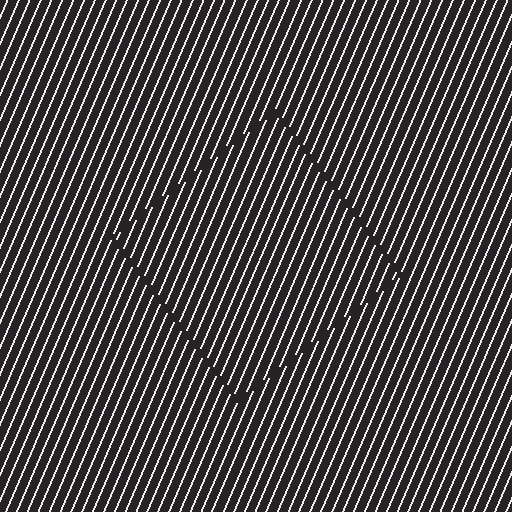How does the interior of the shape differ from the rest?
The interior of the shape contains the same grating, shifted by half a period — the contour is defined by the phase discontinuity where line-ends from the inner and outer gratings abut.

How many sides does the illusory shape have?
4 sides — the line-ends trace a square.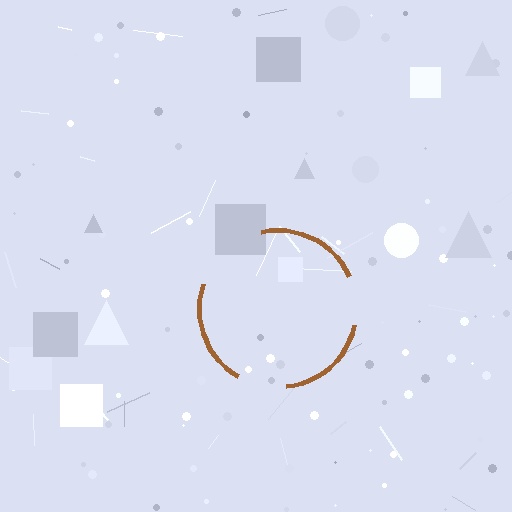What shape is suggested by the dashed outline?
The dashed outline suggests a circle.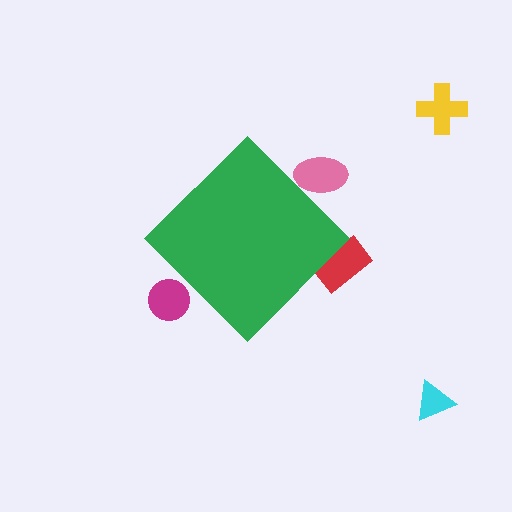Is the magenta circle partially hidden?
Yes, the magenta circle is partially hidden behind the green diamond.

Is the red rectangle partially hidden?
Yes, the red rectangle is partially hidden behind the green diamond.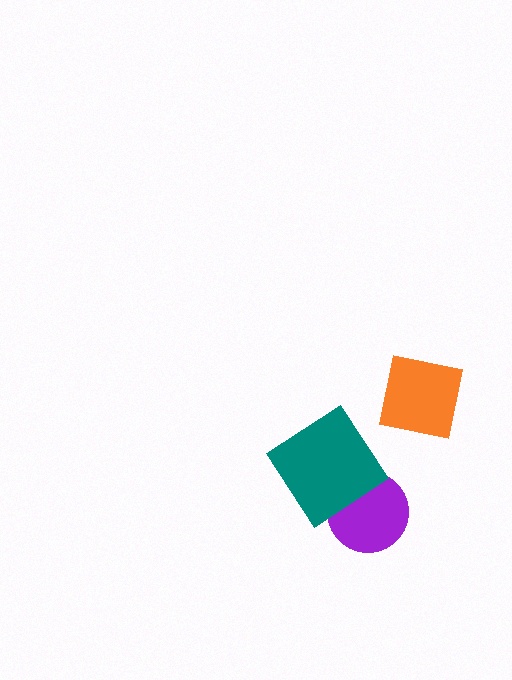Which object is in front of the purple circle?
The teal diamond is in front of the purple circle.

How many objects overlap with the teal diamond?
1 object overlaps with the teal diamond.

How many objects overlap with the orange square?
0 objects overlap with the orange square.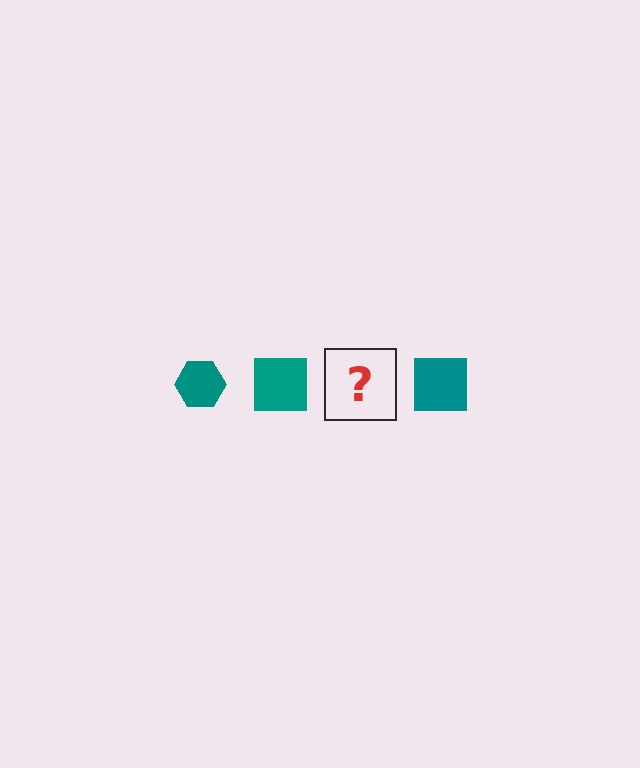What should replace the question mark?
The question mark should be replaced with a teal hexagon.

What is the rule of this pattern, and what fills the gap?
The rule is that the pattern cycles through hexagon, square shapes in teal. The gap should be filled with a teal hexagon.